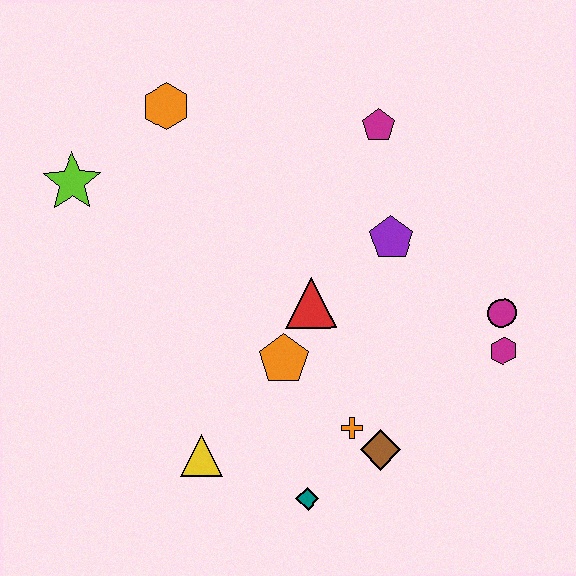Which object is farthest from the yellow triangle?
The magenta pentagon is farthest from the yellow triangle.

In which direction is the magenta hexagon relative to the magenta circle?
The magenta hexagon is below the magenta circle.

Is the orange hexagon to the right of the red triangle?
No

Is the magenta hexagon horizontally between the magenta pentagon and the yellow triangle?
No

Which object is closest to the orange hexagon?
The lime star is closest to the orange hexagon.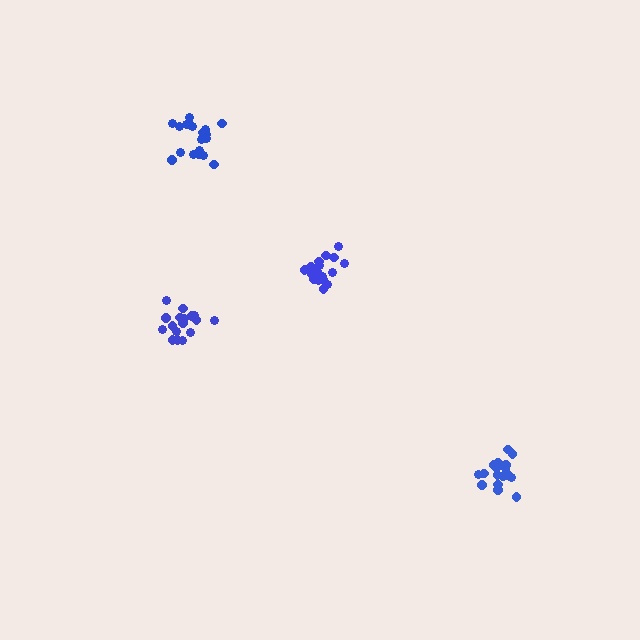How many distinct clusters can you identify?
There are 4 distinct clusters.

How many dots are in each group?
Group 1: 17 dots, Group 2: 20 dots, Group 3: 19 dots, Group 4: 17 dots (73 total).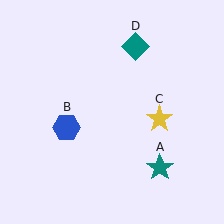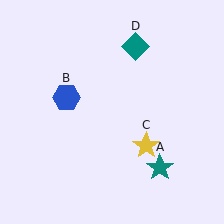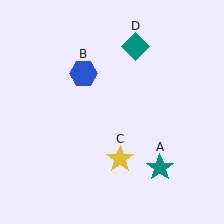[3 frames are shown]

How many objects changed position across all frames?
2 objects changed position: blue hexagon (object B), yellow star (object C).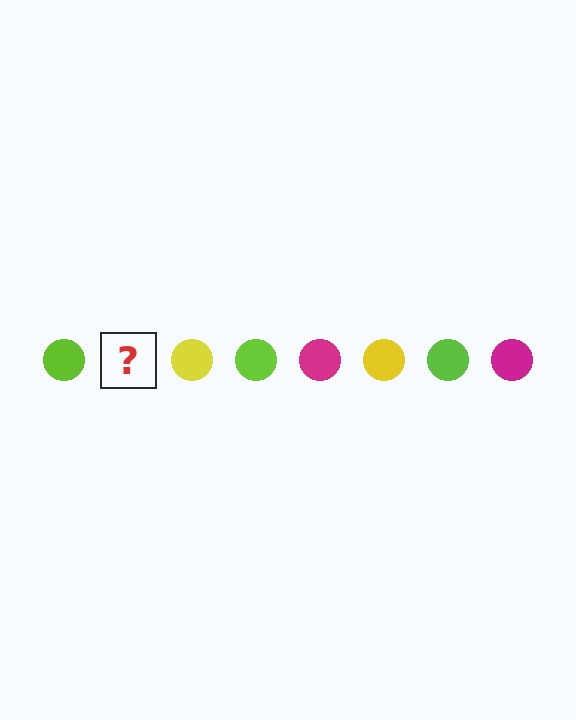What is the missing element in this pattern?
The missing element is a magenta circle.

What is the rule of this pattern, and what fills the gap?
The rule is that the pattern cycles through lime, magenta, yellow circles. The gap should be filled with a magenta circle.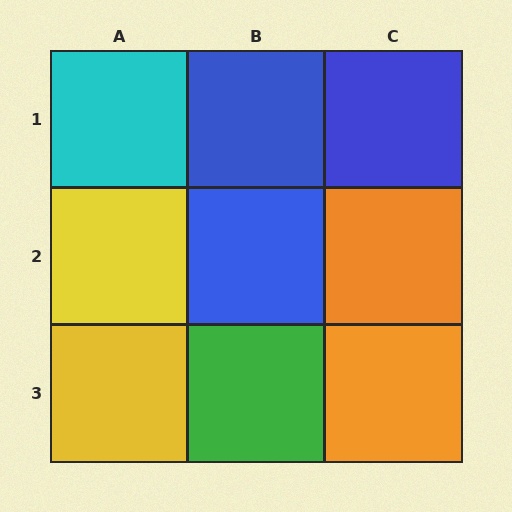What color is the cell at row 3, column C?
Orange.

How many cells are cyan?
1 cell is cyan.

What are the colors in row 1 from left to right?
Cyan, blue, blue.